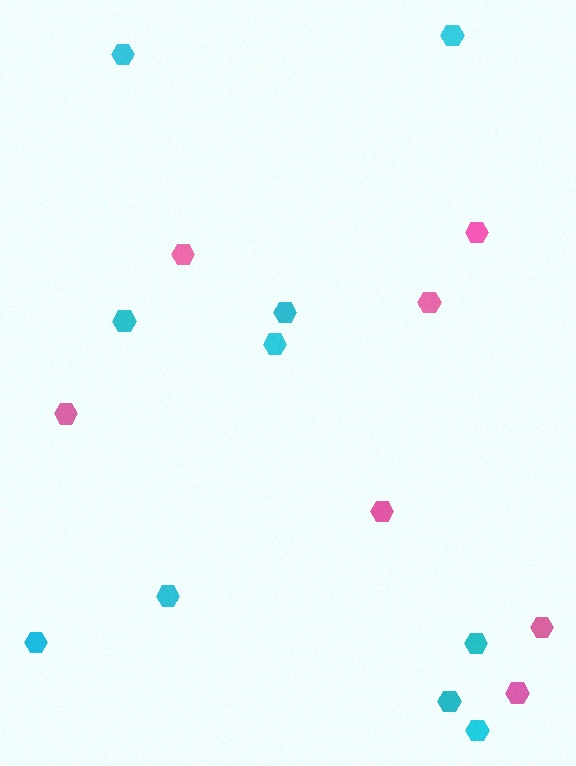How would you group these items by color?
There are 2 groups: one group of pink hexagons (7) and one group of cyan hexagons (10).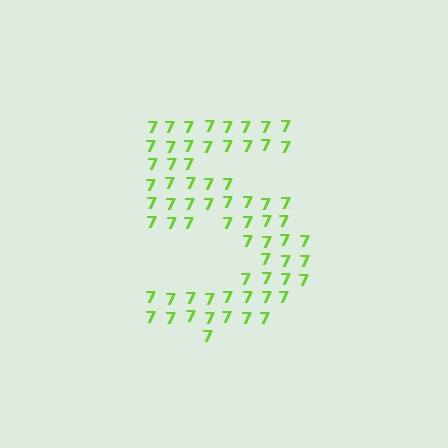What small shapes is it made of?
It is made of small digit 7's.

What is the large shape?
The large shape is the digit 5.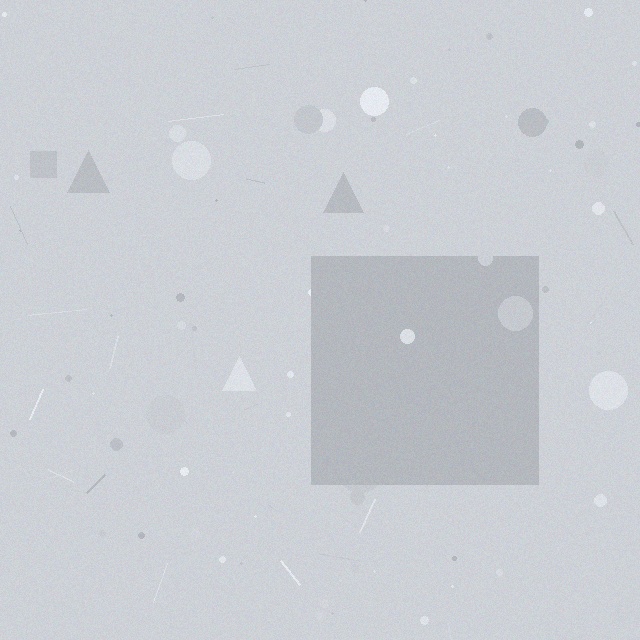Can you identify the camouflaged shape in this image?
The camouflaged shape is a square.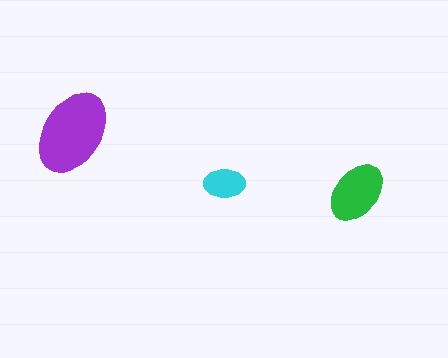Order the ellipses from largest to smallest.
the purple one, the green one, the cyan one.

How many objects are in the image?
There are 3 objects in the image.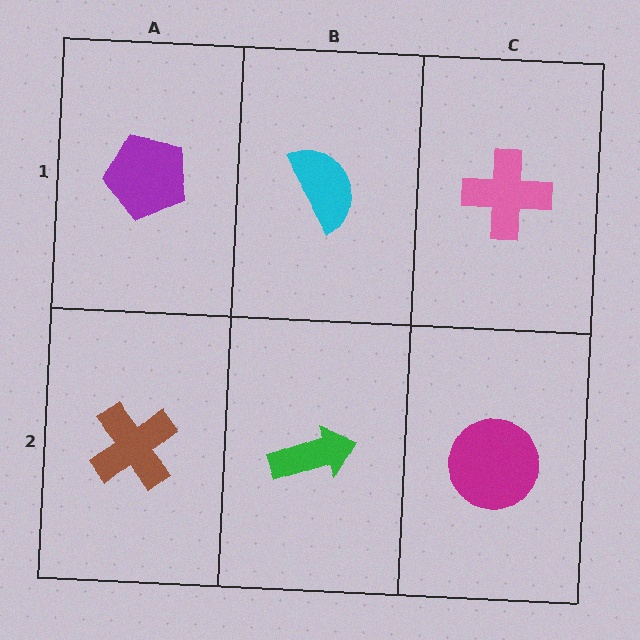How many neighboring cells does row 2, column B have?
3.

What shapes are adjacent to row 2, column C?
A pink cross (row 1, column C), a green arrow (row 2, column B).